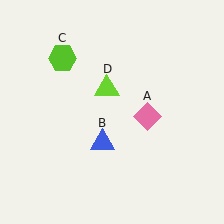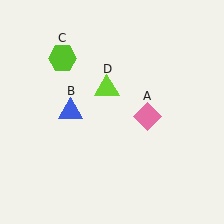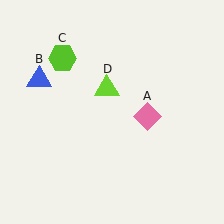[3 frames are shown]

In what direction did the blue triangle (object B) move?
The blue triangle (object B) moved up and to the left.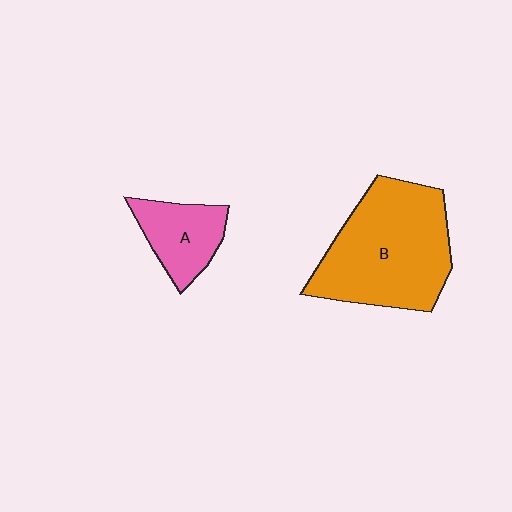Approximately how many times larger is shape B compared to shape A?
Approximately 2.5 times.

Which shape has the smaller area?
Shape A (pink).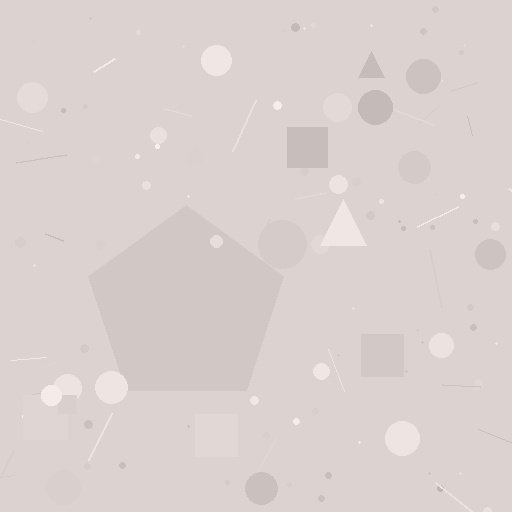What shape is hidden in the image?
A pentagon is hidden in the image.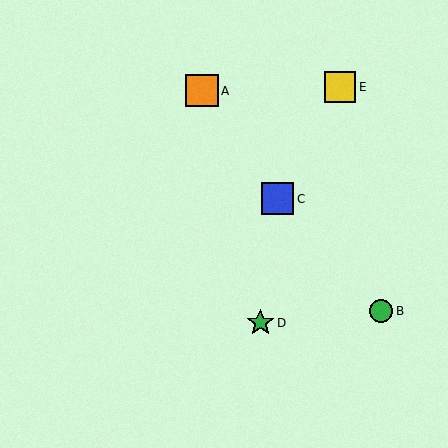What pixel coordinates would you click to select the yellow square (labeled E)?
Click at (340, 87) to select the yellow square E.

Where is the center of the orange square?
The center of the orange square is at (202, 91).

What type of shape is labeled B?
Shape B is a green circle.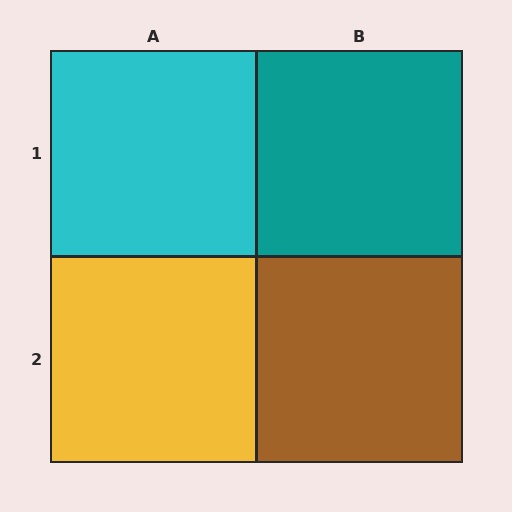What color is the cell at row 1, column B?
Teal.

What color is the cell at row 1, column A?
Cyan.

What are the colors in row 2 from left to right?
Yellow, brown.